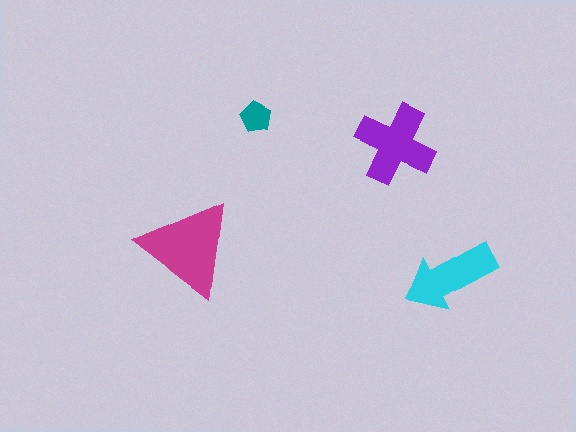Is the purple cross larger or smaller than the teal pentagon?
Larger.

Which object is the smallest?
The teal pentagon.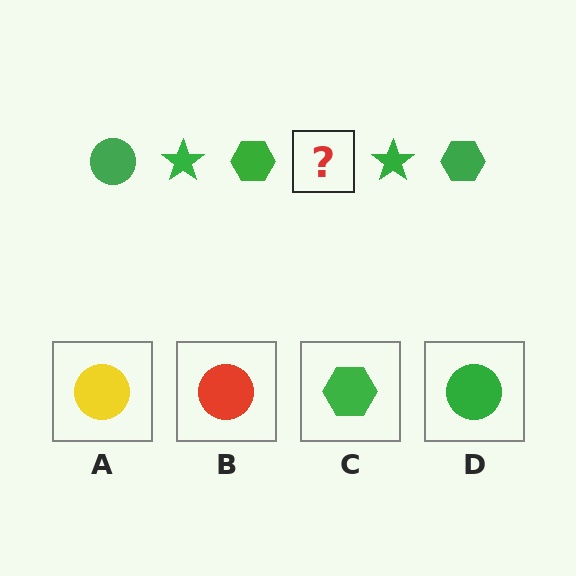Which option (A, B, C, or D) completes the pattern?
D.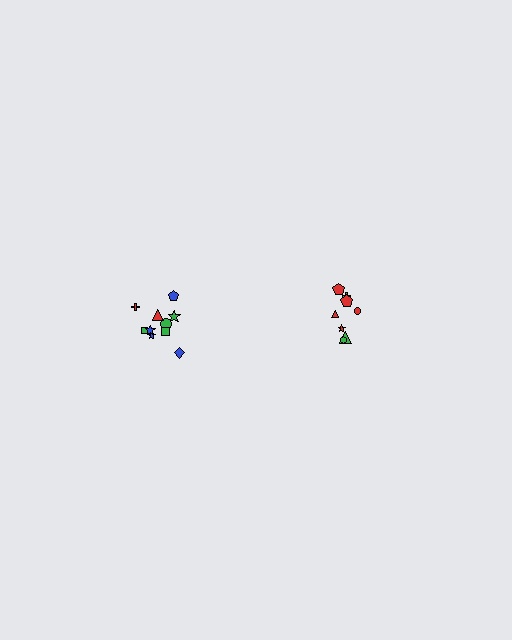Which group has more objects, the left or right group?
The left group.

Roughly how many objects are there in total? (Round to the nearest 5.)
Roughly 20 objects in total.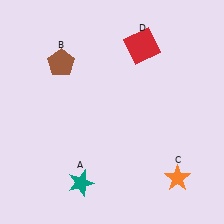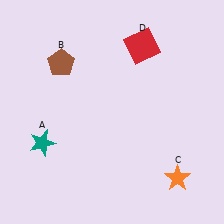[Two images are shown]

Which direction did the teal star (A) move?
The teal star (A) moved up.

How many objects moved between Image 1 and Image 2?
1 object moved between the two images.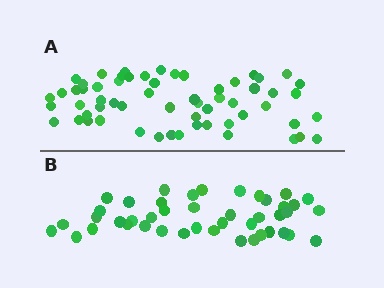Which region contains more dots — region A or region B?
Region A (the top region) has more dots.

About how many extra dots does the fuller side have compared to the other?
Region A has approximately 15 more dots than region B.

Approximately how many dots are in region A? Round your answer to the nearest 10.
About 60 dots.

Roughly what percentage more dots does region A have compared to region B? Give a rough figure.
About 35% more.